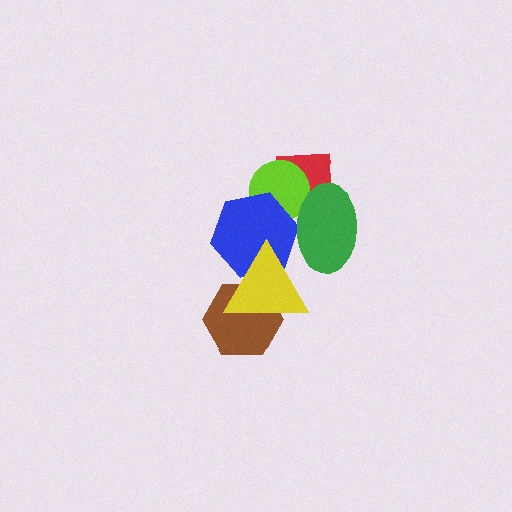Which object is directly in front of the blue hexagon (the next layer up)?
The yellow triangle is directly in front of the blue hexagon.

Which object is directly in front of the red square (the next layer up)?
The lime circle is directly in front of the red square.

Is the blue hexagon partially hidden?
Yes, it is partially covered by another shape.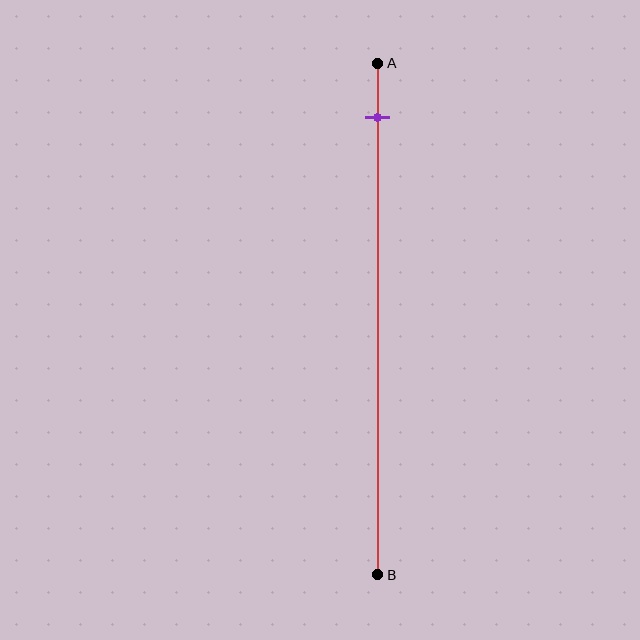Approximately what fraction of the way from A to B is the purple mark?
The purple mark is approximately 10% of the way from A to B.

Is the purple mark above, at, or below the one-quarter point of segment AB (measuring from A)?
The purple mark is above the one-quarter point of segment AB.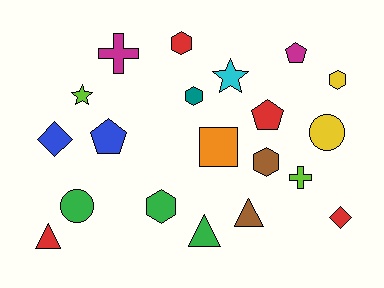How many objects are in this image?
There are 20 objects.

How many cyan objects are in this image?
There is 1 cyan object.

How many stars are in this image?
There are 2 stars.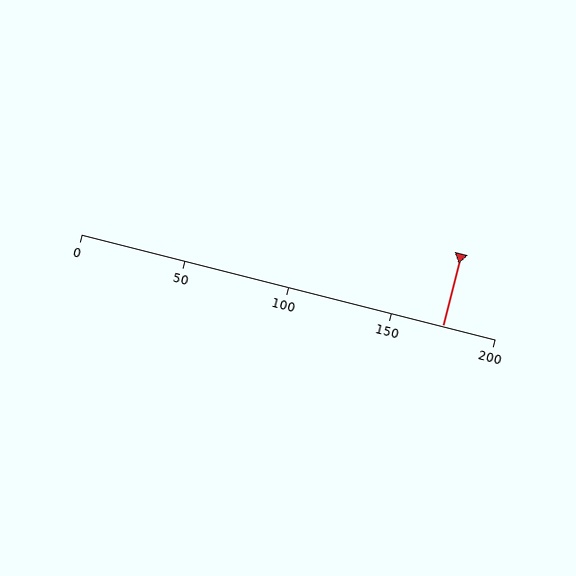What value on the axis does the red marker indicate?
The marker indicates approximately 175.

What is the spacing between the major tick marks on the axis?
The major ticks are spaced 50 apart.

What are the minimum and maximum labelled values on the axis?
The axis runs from 0 to 200.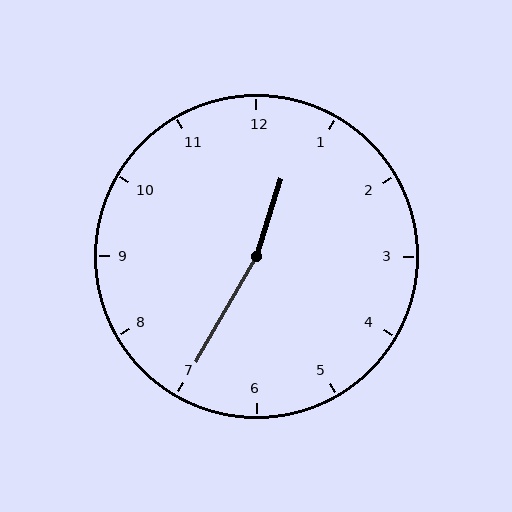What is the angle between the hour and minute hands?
Approximately 168 degrees.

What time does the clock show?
12:35.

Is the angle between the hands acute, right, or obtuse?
It is obtuse.